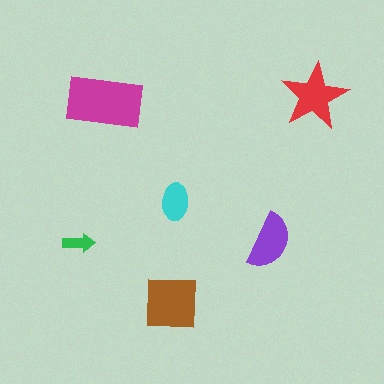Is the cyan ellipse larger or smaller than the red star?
Smaller.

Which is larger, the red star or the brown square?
The brown square.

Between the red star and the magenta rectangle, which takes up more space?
The magenta rectangle.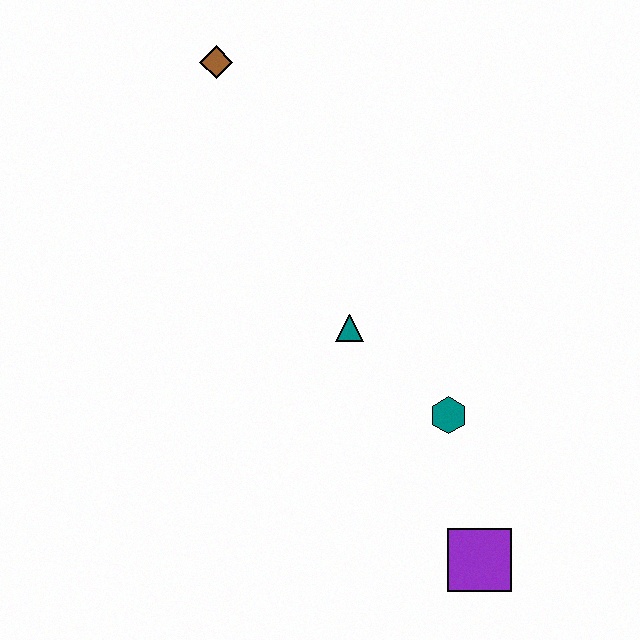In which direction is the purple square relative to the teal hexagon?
The purple square is below the teal hexagon.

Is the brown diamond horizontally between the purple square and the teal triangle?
No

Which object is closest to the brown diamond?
The teal triangle is closest to the brown diamond.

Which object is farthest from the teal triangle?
The brown diamond is farthest from the teal triangle.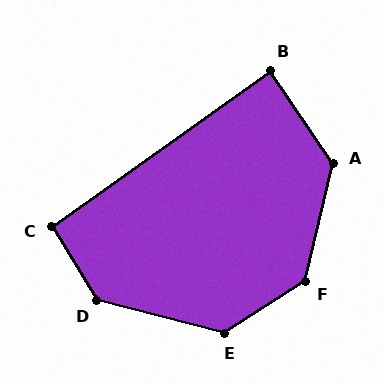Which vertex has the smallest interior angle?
B, at approximately 89 degrees.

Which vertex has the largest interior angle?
F, at approximately 136 degrees.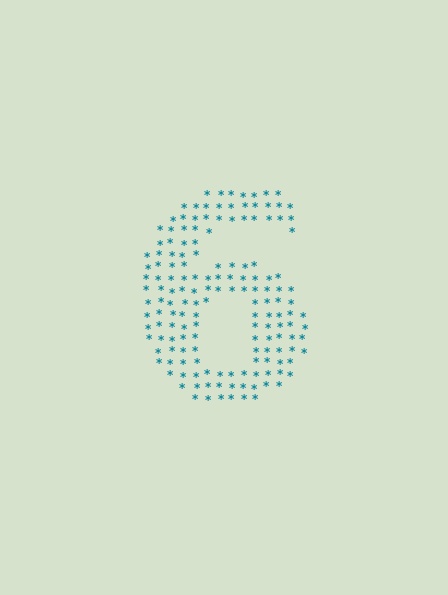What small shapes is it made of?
It is made of small asterisks.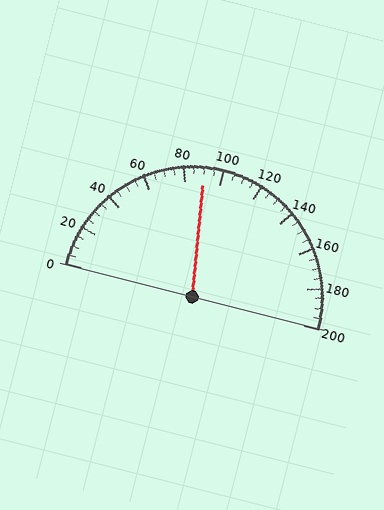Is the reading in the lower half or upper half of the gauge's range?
The reading is in the lower half of the range (0 to 200).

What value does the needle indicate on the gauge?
The needle indicates approximately 90.